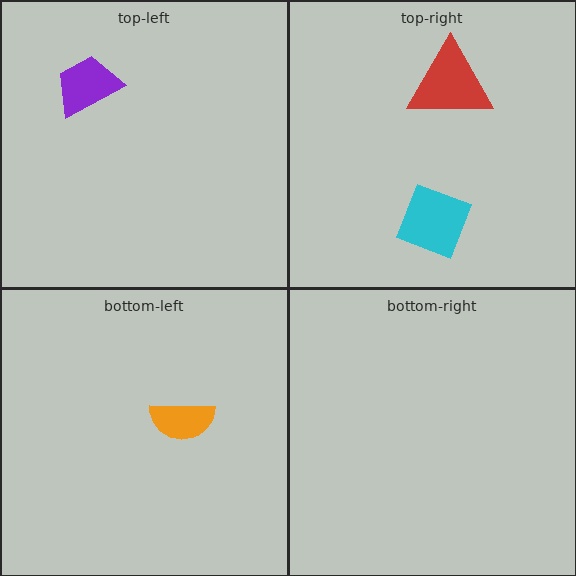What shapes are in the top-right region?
The cyan diamond, the red triangle.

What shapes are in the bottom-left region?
The orange semicircle.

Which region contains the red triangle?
The top-right region.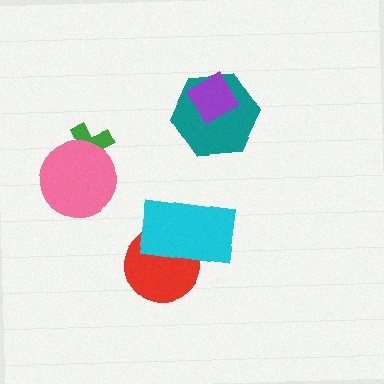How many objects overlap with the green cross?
1 object overlaps with the green cross.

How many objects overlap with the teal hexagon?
1 object overlaps with the teal hexagon.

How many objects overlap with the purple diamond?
1 object overlaps with the purple diamond.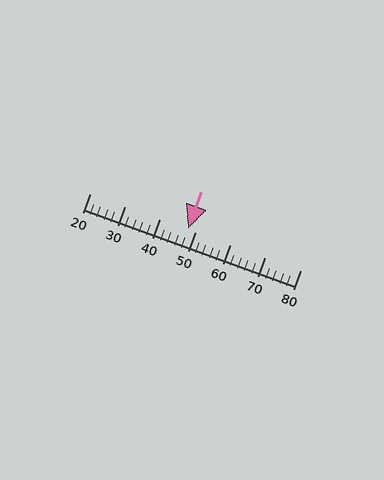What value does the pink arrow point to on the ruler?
The pink arrow points to approximately 48.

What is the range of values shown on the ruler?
The ruler shows values from 20 to 80.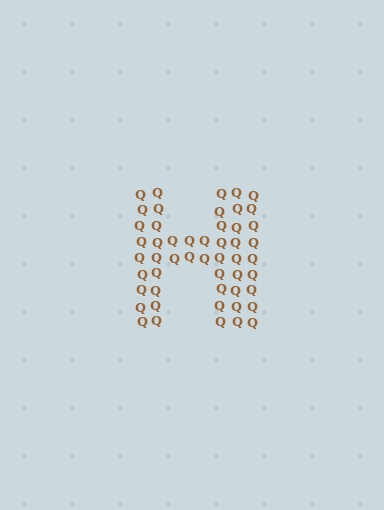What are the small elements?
The small elements are letter Q's.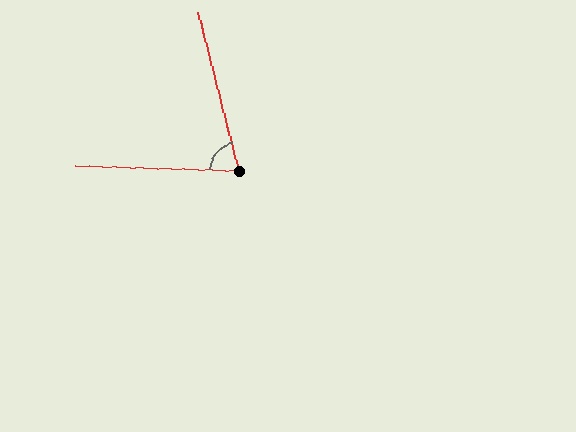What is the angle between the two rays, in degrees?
Approximately 74 degrees.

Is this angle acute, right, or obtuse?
It is acute.